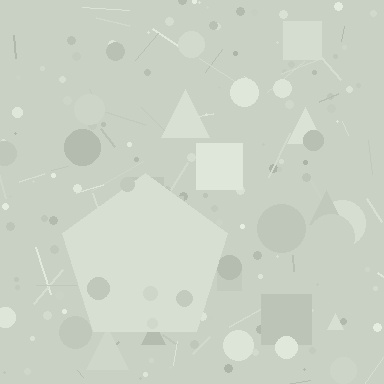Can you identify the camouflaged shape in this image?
The camouflaged shape is a pentagon.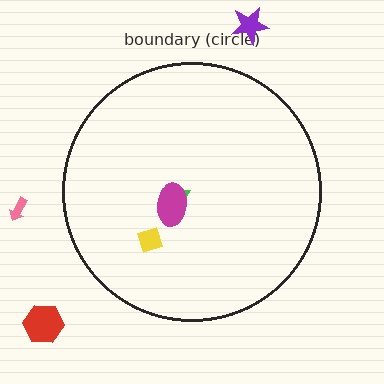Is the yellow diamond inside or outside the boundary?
Inside.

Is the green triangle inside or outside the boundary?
Inside.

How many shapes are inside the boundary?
3 inside, 3 outside.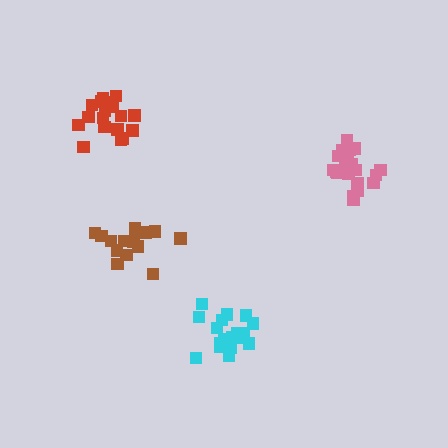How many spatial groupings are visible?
There are 4 spatial groupings.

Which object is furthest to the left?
The red cluster is leftmost.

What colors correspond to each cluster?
The clusters are colored: brown, cyan, pink, red.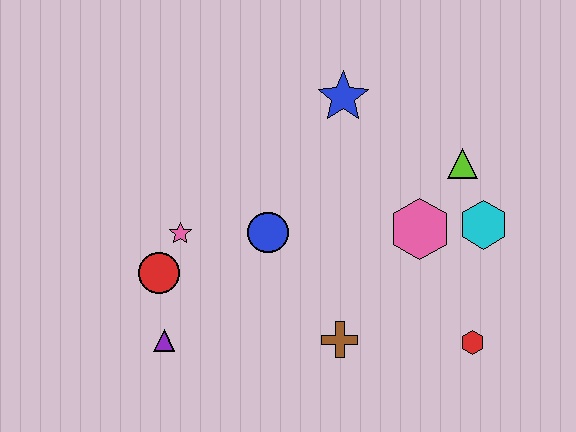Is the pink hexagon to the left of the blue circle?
No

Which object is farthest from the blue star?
The purple triangle is farthest from the blue star.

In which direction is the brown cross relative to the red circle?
The brown cross is to the right of the red circle.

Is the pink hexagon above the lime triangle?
No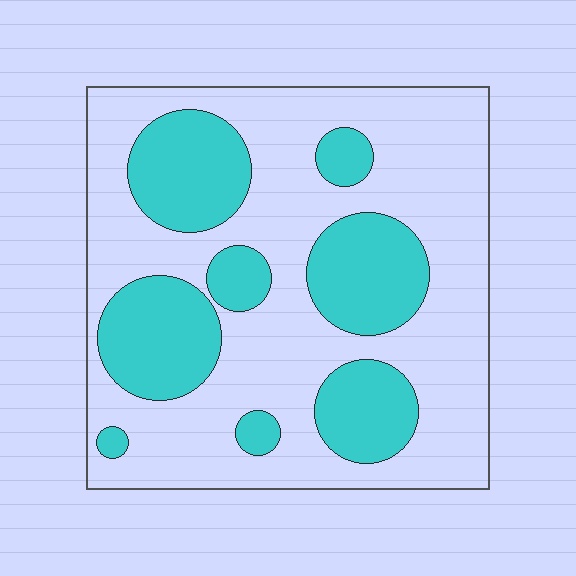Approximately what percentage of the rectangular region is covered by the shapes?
Approximately 35%.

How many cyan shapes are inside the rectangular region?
8.